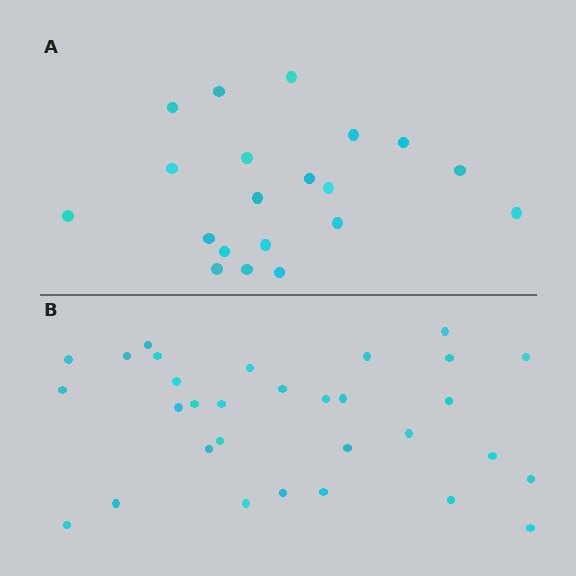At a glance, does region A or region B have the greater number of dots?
Region B (the bottom region) has more dots.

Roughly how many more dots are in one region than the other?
Region B has roughly 12 or so more dots than region A.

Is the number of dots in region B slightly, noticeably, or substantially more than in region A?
Region B has substantially more. The ratio is roughly 1.6 to 1.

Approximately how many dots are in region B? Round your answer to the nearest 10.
About 30 dots. (The exact count is 31, which rounds to 30.)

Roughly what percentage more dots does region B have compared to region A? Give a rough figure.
About 55% more.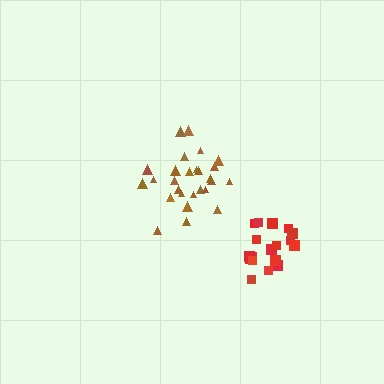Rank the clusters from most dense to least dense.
red, brown.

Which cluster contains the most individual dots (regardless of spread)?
Brown (27).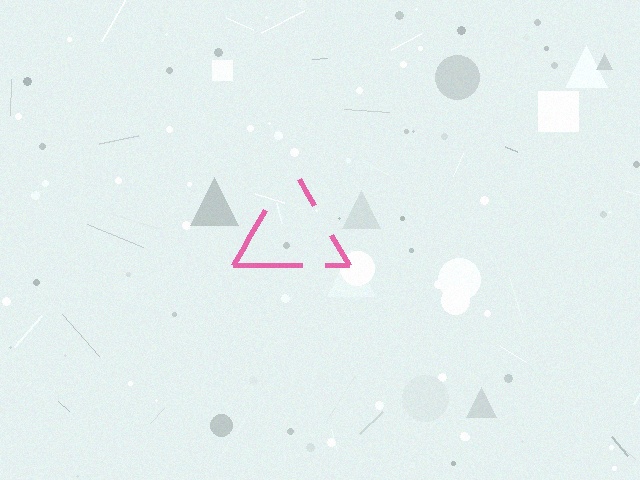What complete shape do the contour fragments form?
The contour fragments form a triangle.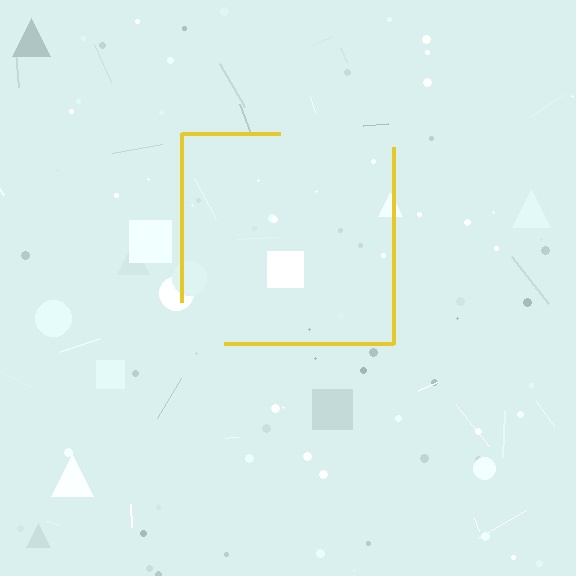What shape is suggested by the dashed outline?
The dashed outline suggests a square.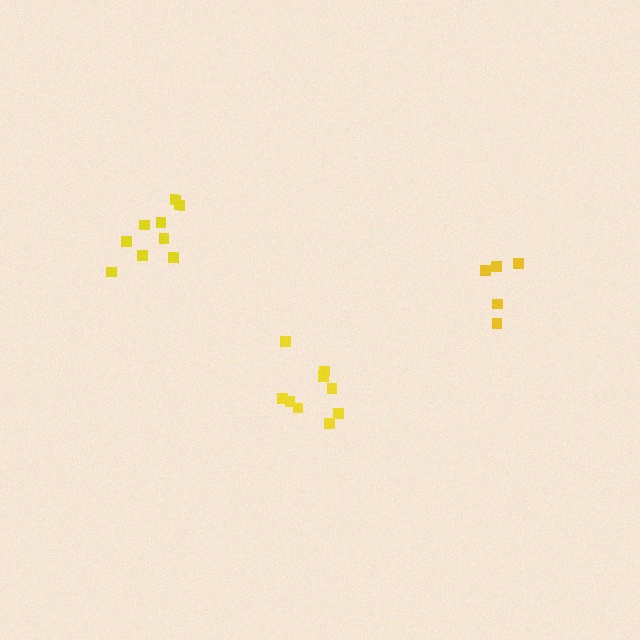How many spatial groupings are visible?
There are 3 spatial groupings.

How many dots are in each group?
Group 1: 9 dots, Group 2: 9 dots, Group 3: 5 dots (23 total).